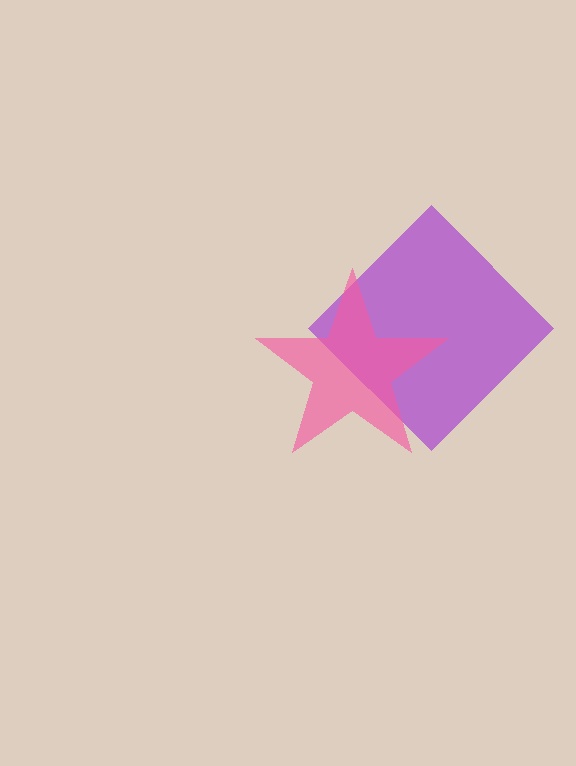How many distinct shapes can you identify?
There are 2 distinct shapes: a purple diamond, a pink star.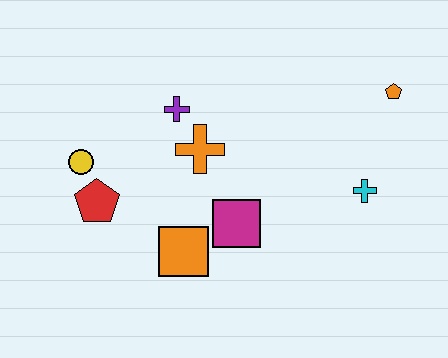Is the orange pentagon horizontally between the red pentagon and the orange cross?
No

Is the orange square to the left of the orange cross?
Yes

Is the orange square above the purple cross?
No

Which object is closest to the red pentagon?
The yellow circle is closest to the red pentagon.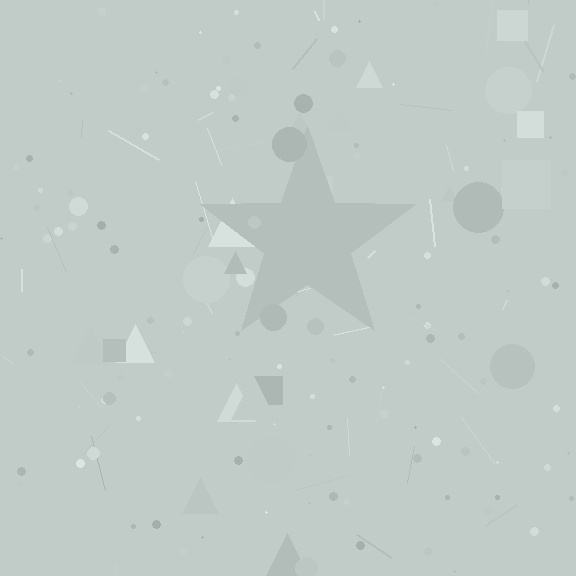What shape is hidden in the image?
A star is hidden in the image.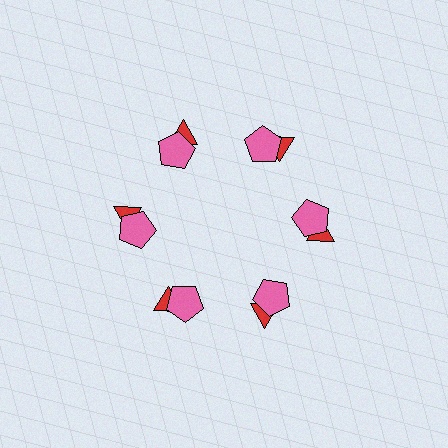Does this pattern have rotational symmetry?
Yes, this pattern has 6-fold rotational symmetry. It looks the same after rotating 60 degrees around the center.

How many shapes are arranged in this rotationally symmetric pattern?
There are 12 shapes, arranged in 6 groups of 2.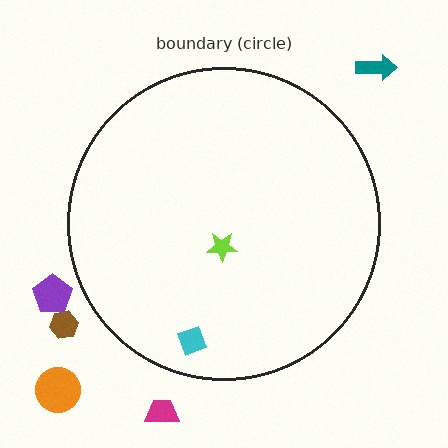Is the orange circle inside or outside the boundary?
Outside.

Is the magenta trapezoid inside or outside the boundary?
Outside.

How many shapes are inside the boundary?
2 inside, 5 outside.